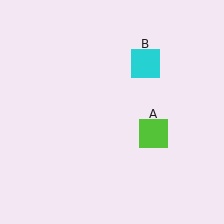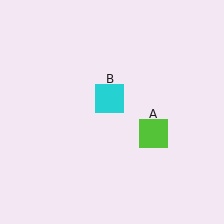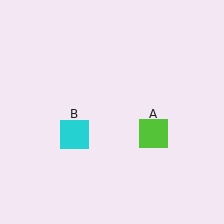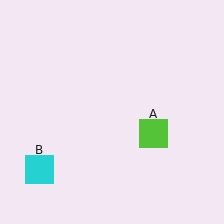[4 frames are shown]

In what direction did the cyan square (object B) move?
The cyan square (object B) moved down and to the left.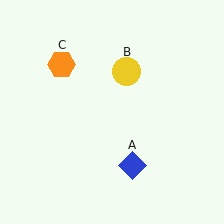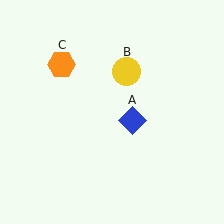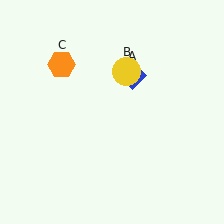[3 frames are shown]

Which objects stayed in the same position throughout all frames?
Yellow circle (object B) and orange hexagon (object C) remained stationary.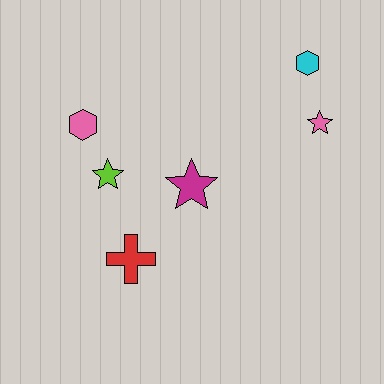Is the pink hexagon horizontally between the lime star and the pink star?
No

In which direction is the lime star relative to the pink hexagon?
The lime star is below the pink hexagon.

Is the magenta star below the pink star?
Yes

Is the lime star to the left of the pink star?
Yes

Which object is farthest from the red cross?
The cyan hexagon is farthest from the red cross.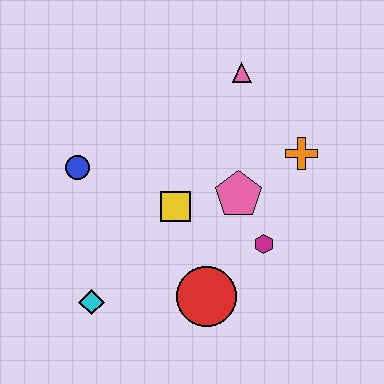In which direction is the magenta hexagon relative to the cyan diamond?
The magenta hexagon is to the right of the cyan diamond.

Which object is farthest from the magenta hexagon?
The blue circle is farthest from the magenta hexagon.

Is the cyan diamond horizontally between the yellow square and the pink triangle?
No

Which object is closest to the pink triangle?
The orange cross is closest to the pink triangle.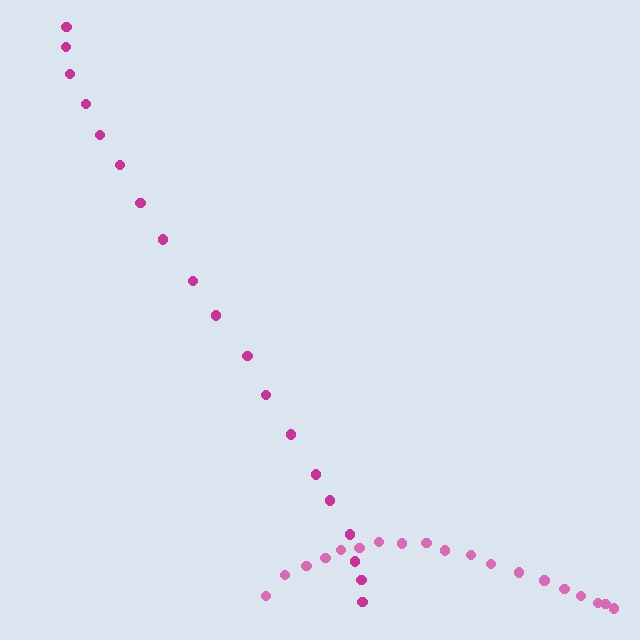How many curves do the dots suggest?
There are 2 distinct paths.